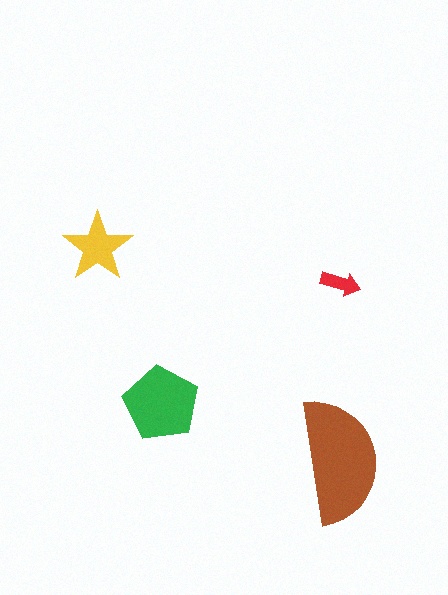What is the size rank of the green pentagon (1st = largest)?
2nd.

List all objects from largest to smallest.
The brown semicircle, the green pentagon, the yellow star, the red arrow.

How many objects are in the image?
There are 4 objects in the image.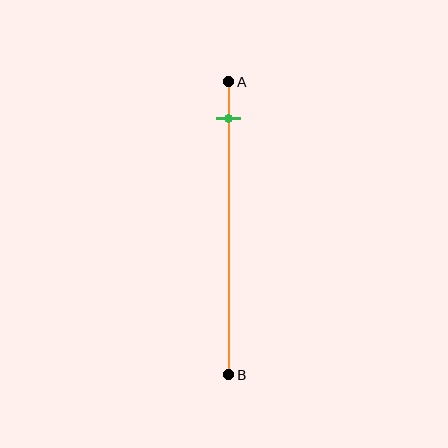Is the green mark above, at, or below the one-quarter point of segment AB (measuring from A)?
The green mark is above the one-quarter point of segment AB.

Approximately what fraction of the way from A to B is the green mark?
The green mark is approximately 15% of the way from A to B.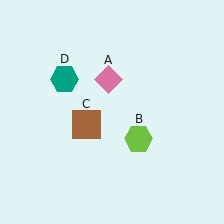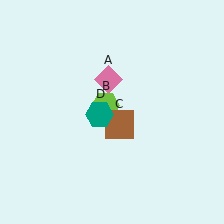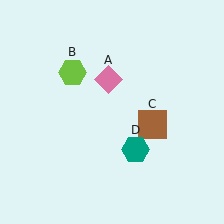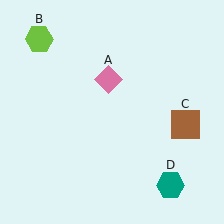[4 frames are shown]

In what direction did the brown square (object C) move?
The brown square (object C) moved right.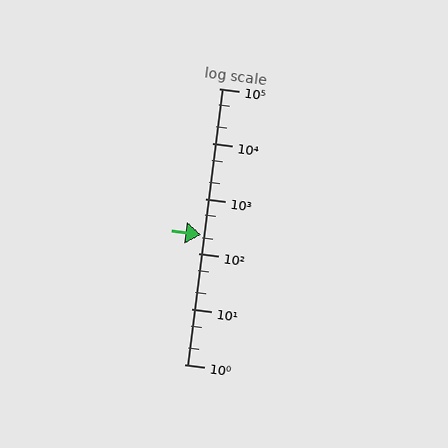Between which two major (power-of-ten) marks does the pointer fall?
The pointer is between 100 and 1000.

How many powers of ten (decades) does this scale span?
The scale spans 5 decades, from 1 to 100000.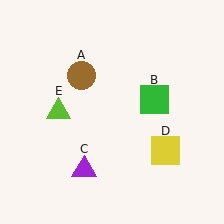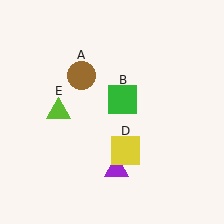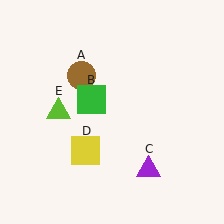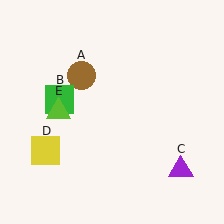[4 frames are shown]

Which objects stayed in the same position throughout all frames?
Brown circle (object A) and lime triangle (object E) remained stationary.